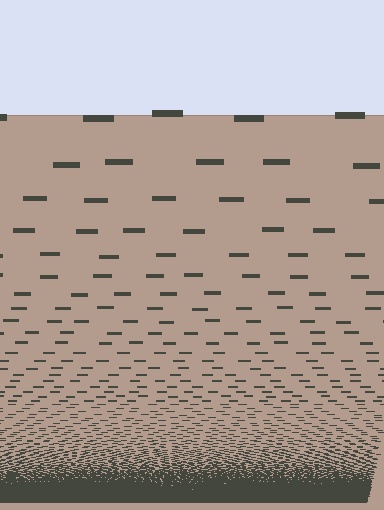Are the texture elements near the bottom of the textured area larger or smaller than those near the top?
Smaller. The gradient is inverted — elements near the bottom are smaller and denser.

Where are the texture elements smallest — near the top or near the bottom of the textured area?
Near the bottom.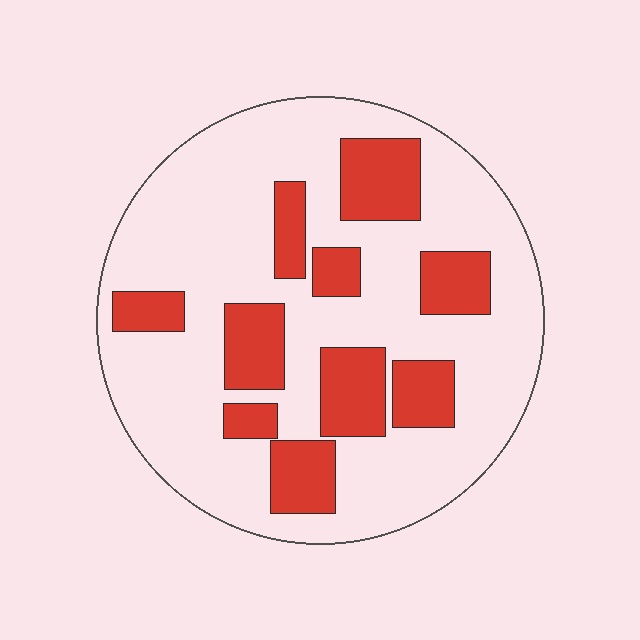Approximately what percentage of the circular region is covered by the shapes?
Approximately 25%.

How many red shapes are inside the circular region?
10.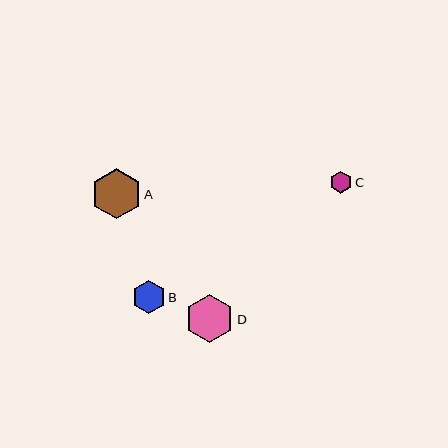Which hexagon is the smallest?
Hexagon C is the smallest with a size of approximately 22 pixels.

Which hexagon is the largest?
Hexagon A is the largest with a size of approximately 50 pixels.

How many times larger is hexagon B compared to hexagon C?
Hexagon B is approximately 1.5 times the size of hexagon C.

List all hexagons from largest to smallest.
From largest to smallest: A, D, B, C.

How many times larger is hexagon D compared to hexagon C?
Hexagon D is approximately 2.2 times the size of hexagon C.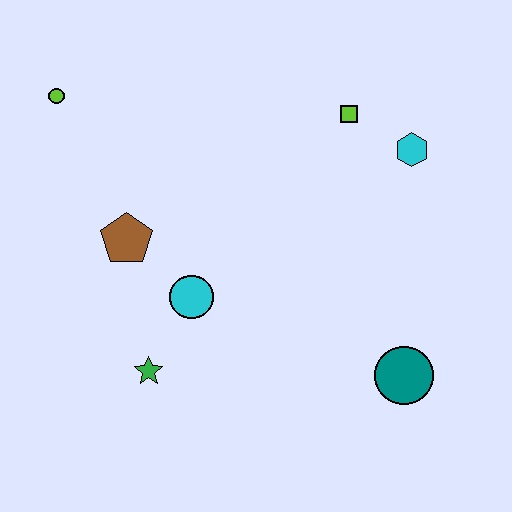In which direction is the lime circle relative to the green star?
The lime circle is above the green star.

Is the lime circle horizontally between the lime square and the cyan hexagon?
No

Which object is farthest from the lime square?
The green star is farthest from the lime square.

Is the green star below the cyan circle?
Yes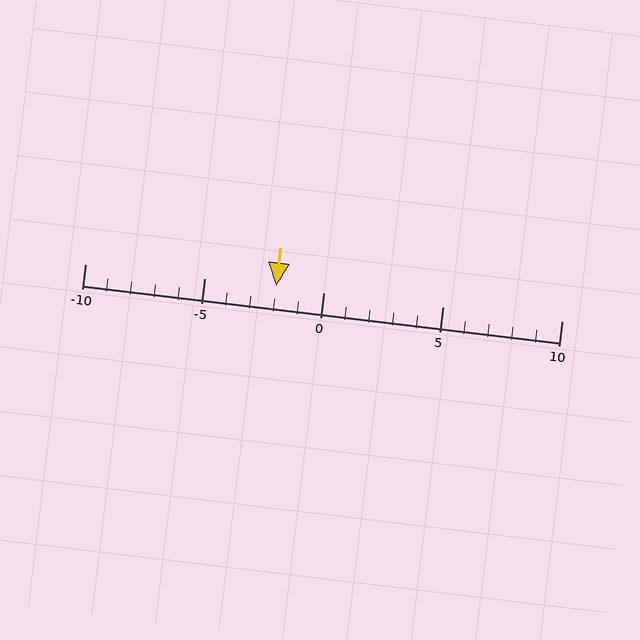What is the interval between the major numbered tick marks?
The major tick marks are spaced 5 units apart.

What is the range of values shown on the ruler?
The ruler shows values from -10 to 10.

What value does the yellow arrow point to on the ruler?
The yellow arrow points to approximately -2.